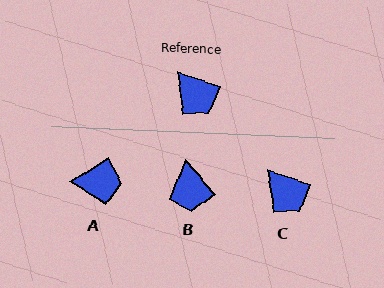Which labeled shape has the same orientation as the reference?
C.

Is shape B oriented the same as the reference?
No, it is off by about 31 degrees.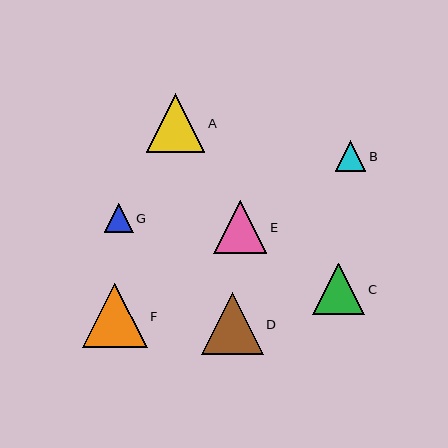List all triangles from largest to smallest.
From largest to smallest: F, D, A, E, C, B, G.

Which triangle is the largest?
Triangle F is the largest with a size of approximately 64 pixels.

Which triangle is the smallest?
Triangle G is the smallest with a size of approximately 29 pixels.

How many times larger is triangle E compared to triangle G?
Triangle E is approximately 1.8 times the size of triangle G.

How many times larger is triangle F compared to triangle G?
Triangle F is approximately 2.2 times the size of triangle G.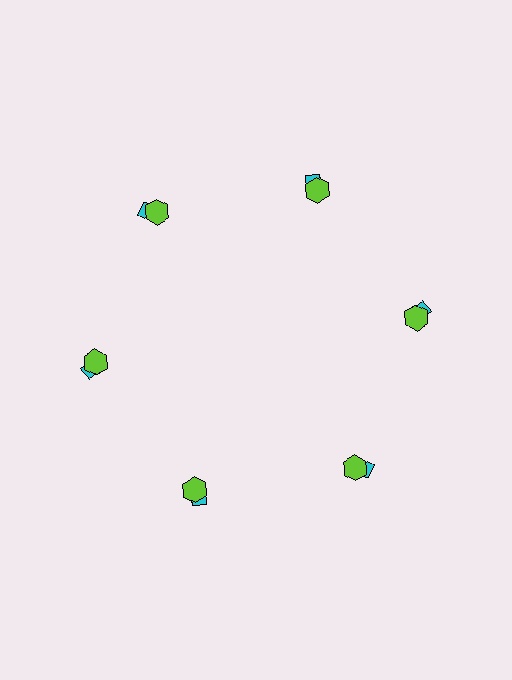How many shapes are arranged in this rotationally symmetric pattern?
There are 12 shapes, arranged in 6 groups of 2.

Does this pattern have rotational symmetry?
Yes, this pattern has 6-fold rotational symmetry. It looks the same after rotating 60 degrees around the center.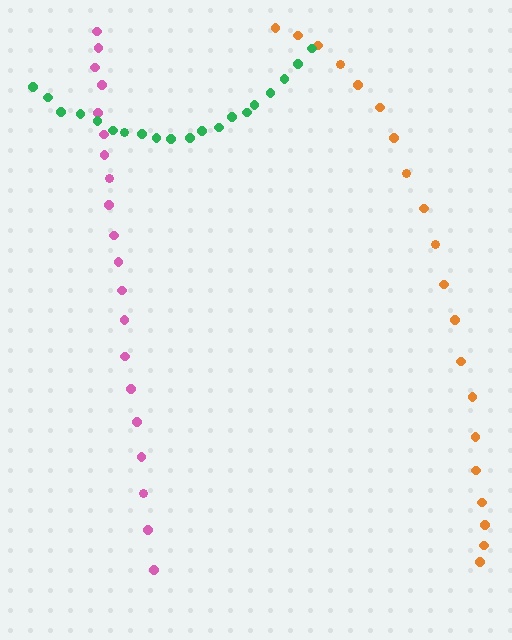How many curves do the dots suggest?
There are 3 distinct paths.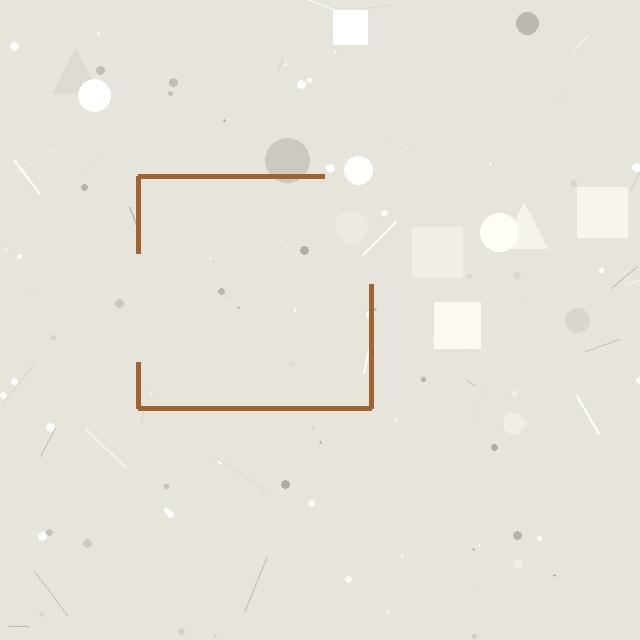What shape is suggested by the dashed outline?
The dashed outline suggests a square.